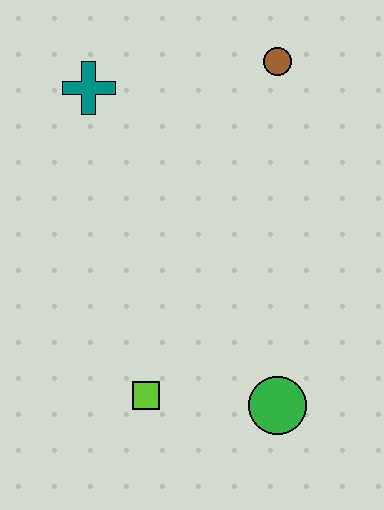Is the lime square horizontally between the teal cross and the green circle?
Yes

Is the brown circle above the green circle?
Yes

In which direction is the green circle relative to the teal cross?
The green circle is below the teal cross.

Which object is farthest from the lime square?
The brown circle is farthest from the lime square.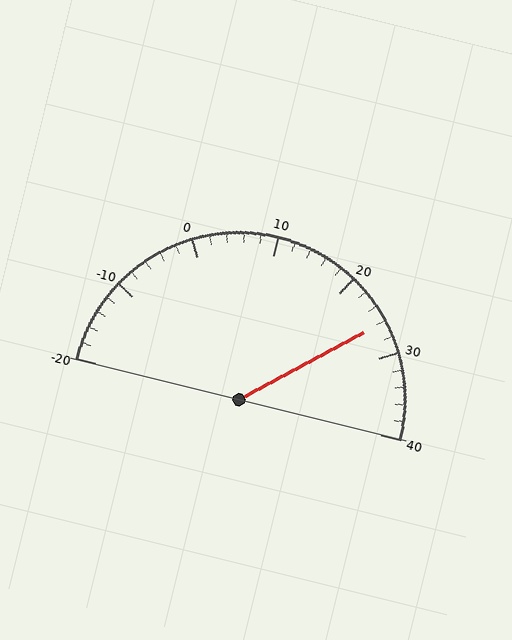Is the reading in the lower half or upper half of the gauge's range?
The reading is in the upper half of the range (-20 to 40).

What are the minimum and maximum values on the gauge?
The gauge ranges from -20 to 40.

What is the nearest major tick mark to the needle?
The nearest major tick mark is 30.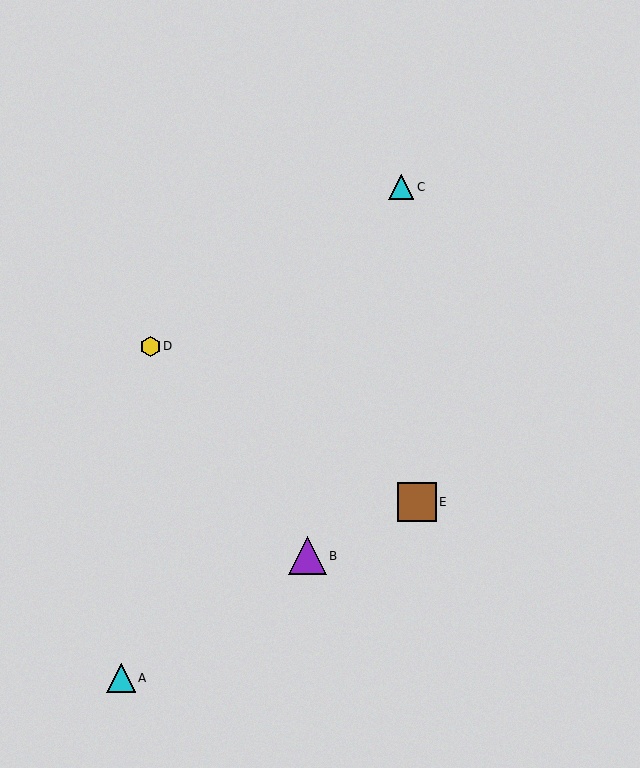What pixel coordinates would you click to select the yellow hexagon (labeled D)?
Click at (150, 346) to select the yellow hexagon D.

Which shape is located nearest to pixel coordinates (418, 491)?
The brown square (labeled E) at (417, 502) is nearest to that location.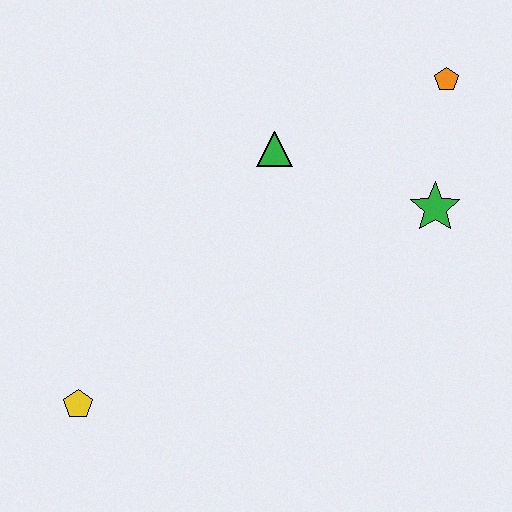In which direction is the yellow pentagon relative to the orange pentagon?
The yellow pentagon is to the left of the orange pentagon.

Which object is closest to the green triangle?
The green star is closest to the green triangle.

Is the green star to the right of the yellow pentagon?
Yes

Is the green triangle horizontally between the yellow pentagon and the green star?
Yes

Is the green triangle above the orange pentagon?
No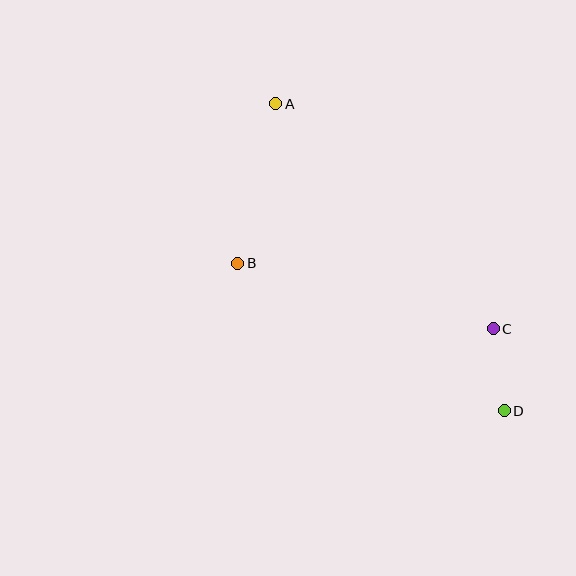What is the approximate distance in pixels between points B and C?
The distance between B and C is approximately 264 pixels.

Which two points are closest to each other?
Points C and D are closest to each other.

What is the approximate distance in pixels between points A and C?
The distance between A and C is approximately 313 pixels.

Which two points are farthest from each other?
Points A and D are farthest from each other.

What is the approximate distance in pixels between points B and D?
The distance between B and D is approximately 304 pixels.